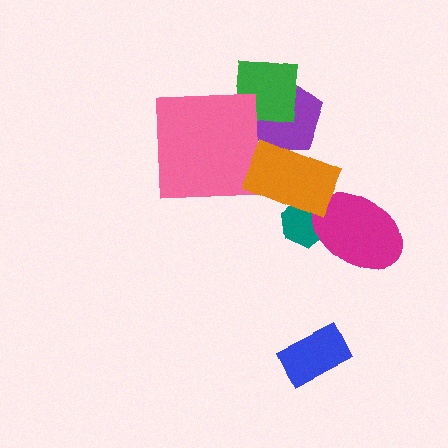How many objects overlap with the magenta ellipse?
1 object overlaps with the magenta ellipse.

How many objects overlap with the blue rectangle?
0 objects overlap with the blue rectangle.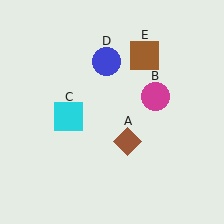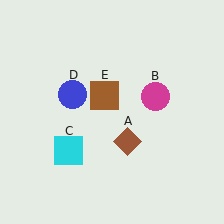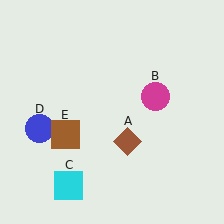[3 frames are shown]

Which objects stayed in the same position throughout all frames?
Brown diamond (object A) and magenta circle (object B) remained stationary.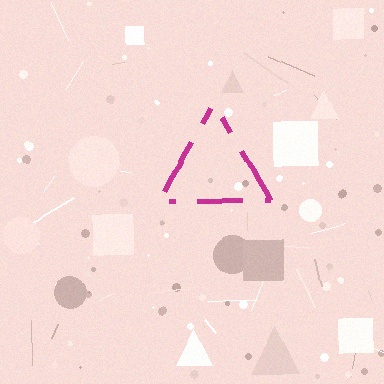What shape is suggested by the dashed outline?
The dashed outline suggests a triangle.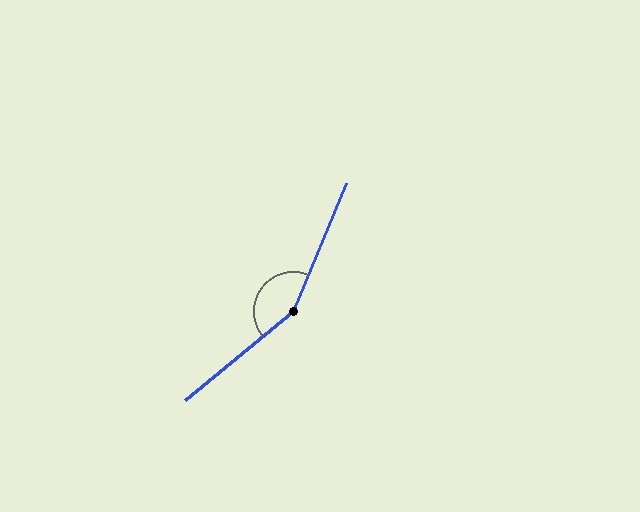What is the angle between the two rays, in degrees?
Approximately 152 degrees.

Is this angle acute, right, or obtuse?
It is obtuse.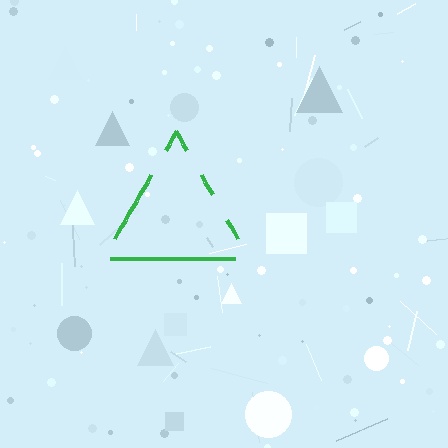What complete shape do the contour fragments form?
The contour fragments form a triangle.